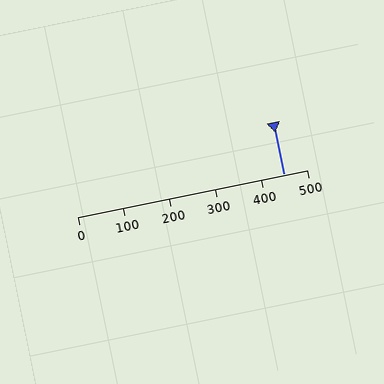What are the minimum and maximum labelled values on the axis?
The axis runs from 0 to 500.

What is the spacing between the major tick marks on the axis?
The major ticks are spaced 100 apart.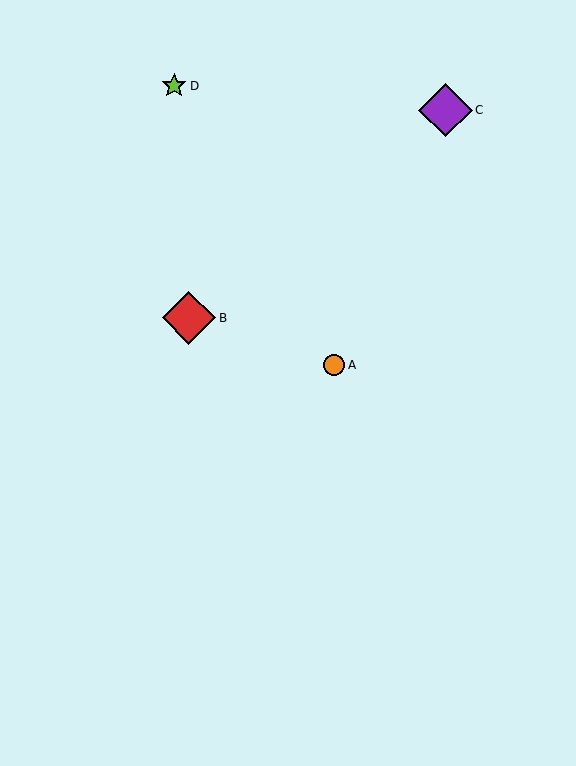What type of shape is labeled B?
Shape B is a red diamond.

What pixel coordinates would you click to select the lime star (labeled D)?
Click at (174, 86) to select the lime star D.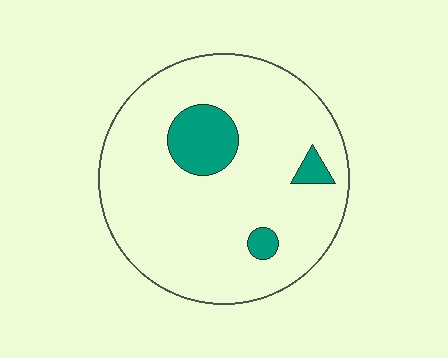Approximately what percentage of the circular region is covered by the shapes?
Approximately 10%.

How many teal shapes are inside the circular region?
3.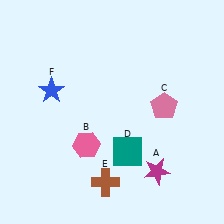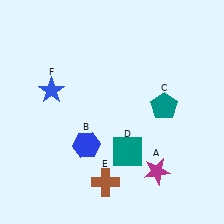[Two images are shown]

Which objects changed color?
B changed from pink to blue. C changed from pink to teal.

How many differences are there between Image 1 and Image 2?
There are 2 differences between the two images.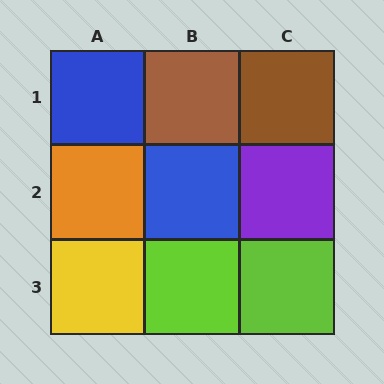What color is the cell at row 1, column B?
Brown.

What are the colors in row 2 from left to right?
Orange, blue, purple.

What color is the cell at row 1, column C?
Brown.